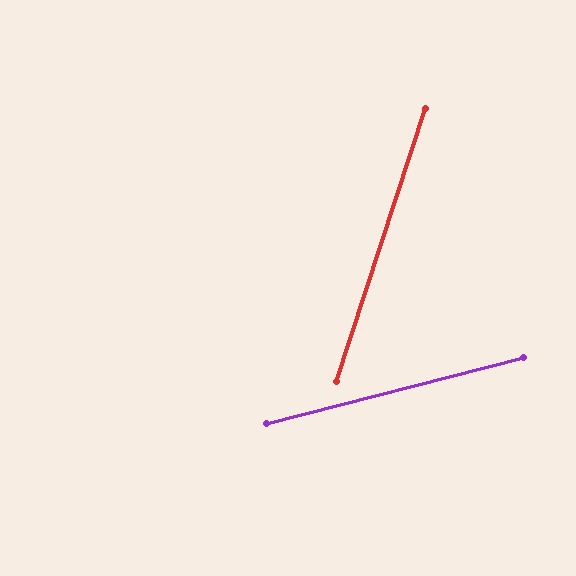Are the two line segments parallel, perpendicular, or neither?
Neither parallel nor perpendicular — they differ by about 58°.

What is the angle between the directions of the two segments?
Approximately 58 degrees.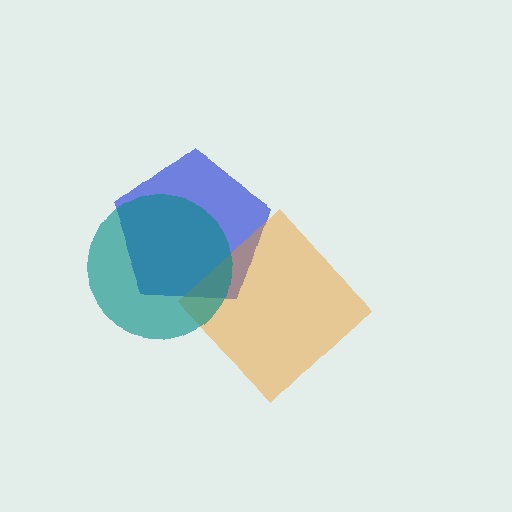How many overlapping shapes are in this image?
There are 3 overlapping shapes in the image.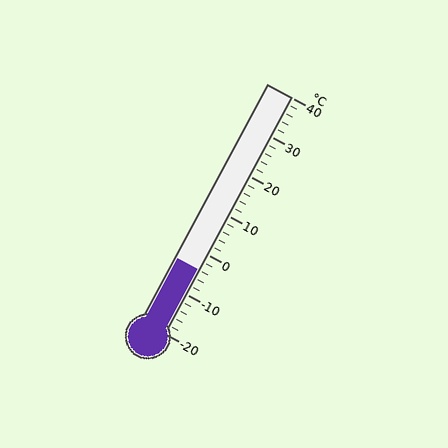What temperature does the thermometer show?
The thermometer shows approximately -4°C.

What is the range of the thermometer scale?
The thermometer scale ranges from -20°C to 40°C.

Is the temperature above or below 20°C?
The temperature is below 20°C.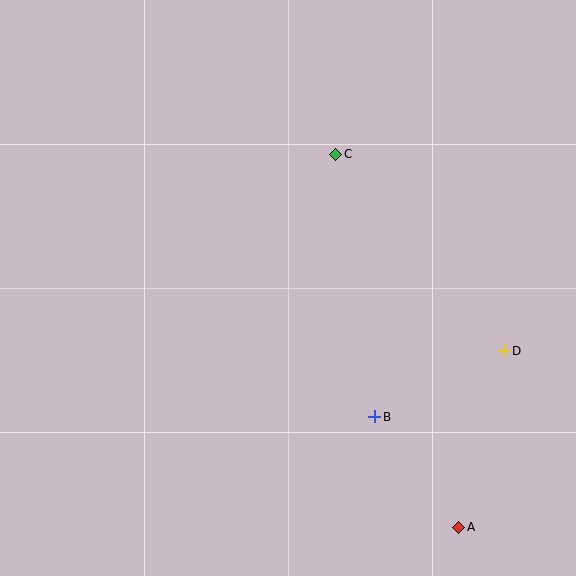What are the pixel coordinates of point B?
Point B is at (375, 417).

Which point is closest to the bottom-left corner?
Point B is closest to the bottom-left corner.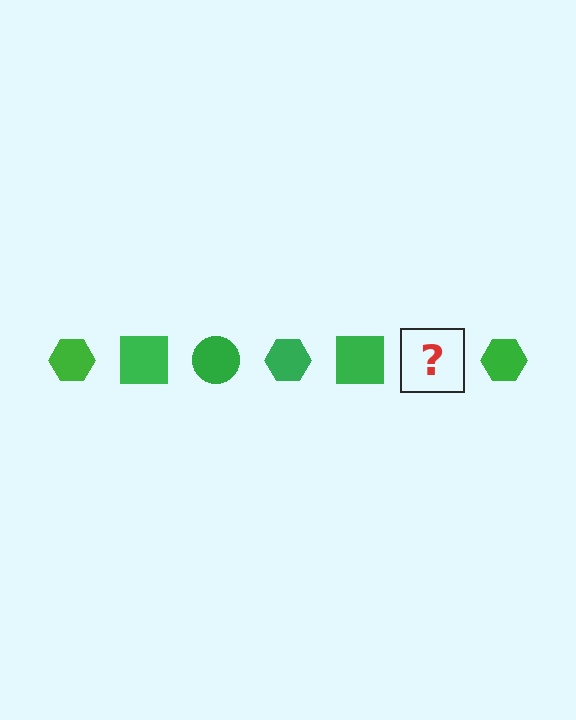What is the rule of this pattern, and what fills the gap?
The rule is that the pattern cycles through hexagon, square, circle shapes in green. The gap should be filled with a green circle.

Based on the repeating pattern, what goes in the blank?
The blank should be a green circle.